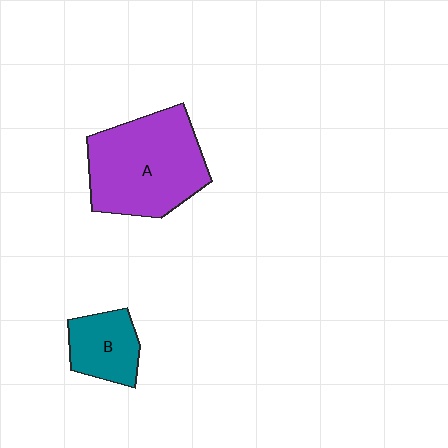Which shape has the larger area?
Shape A (purple).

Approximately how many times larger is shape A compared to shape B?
Approximately 2.3 times.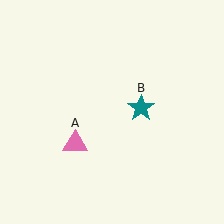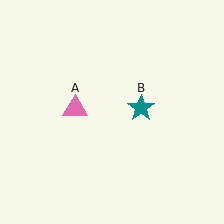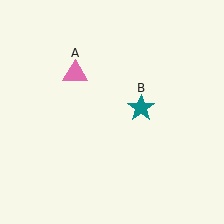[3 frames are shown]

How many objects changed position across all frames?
1 object changed position: pink triangle (object A).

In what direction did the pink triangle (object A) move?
The pink triangle (object A) moved up.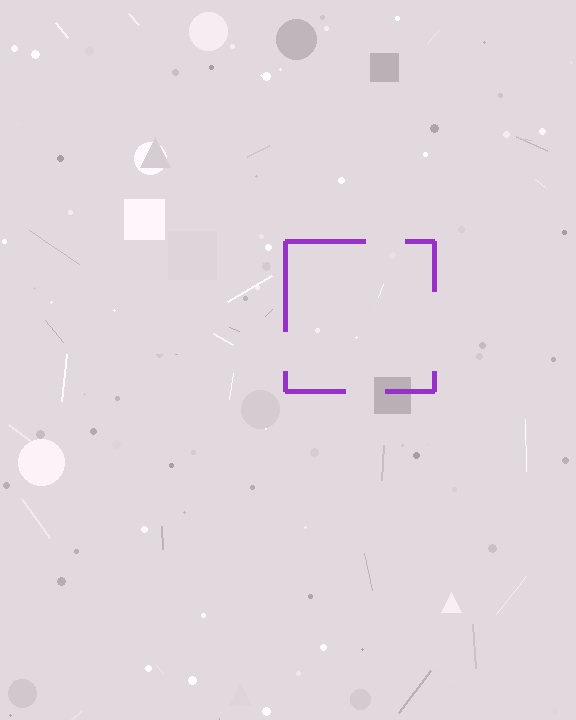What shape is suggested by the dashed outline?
The dashed outline suggests a square.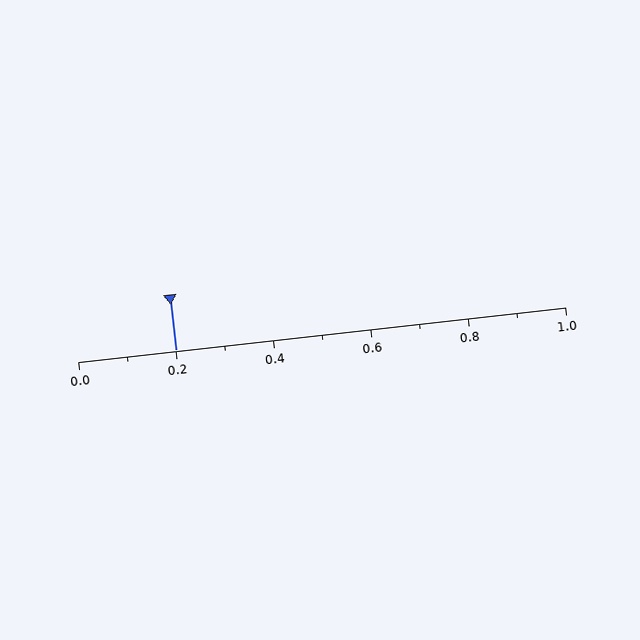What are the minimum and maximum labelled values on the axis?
The axis runs from 0.0 to 1.0.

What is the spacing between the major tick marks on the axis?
The major ticks are spaced 0.2 apart.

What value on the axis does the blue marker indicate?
The marker indicates approximately 0.2.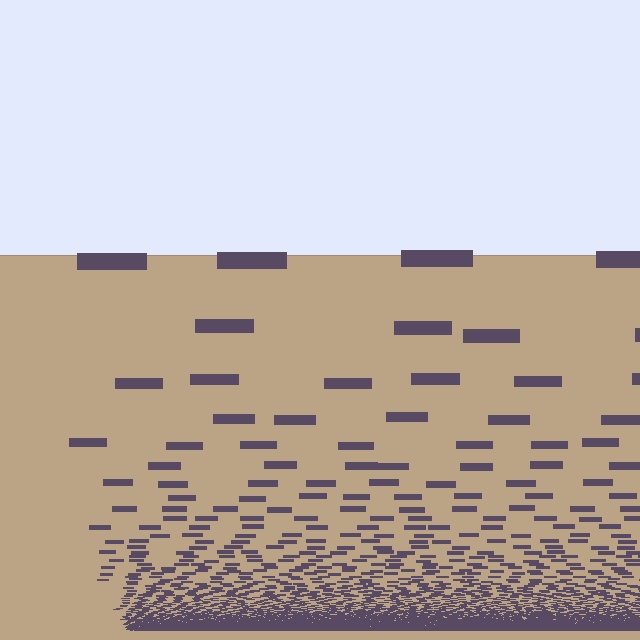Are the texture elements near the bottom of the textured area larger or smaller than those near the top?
Smaller. The gradient is inverted — elements near the bottom are smaller and denser.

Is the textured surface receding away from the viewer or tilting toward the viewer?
The surface appears to tilt toward the viewer. Texture elements get larger and sparser toward the top.